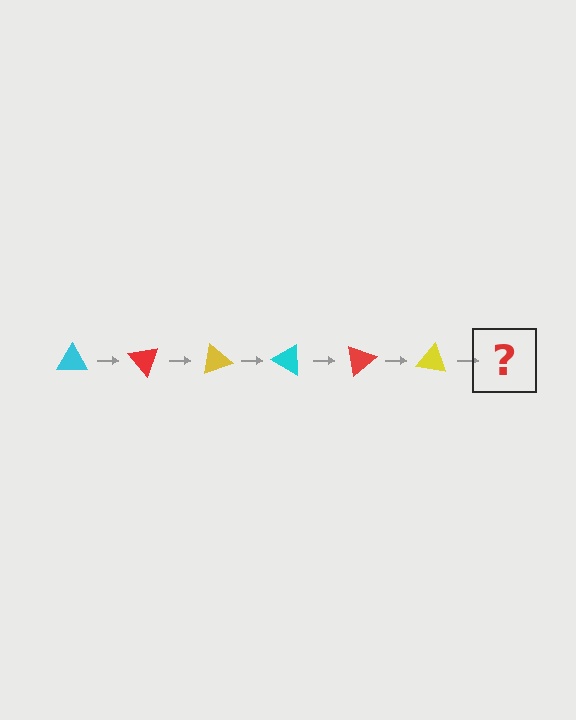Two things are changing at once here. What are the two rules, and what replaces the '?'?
The two rules are that it rotates 50 degrees each step and the color cycles through cyan, red, and yellow. The '?' should be a cyan triangle, rotated 300 degrees from the start.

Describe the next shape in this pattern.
It should be a cyan triangle, rotated 300 degrees from the start.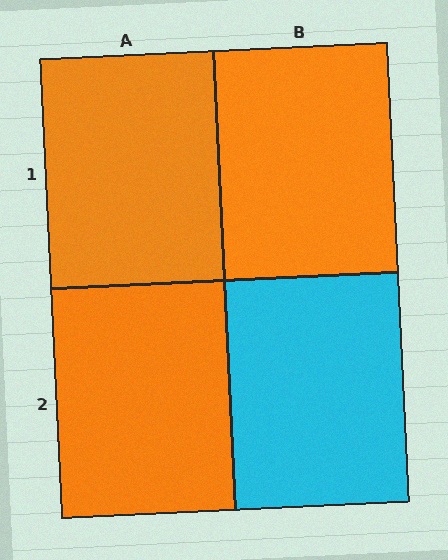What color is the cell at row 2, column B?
Cyan.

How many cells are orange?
3 cells are orange.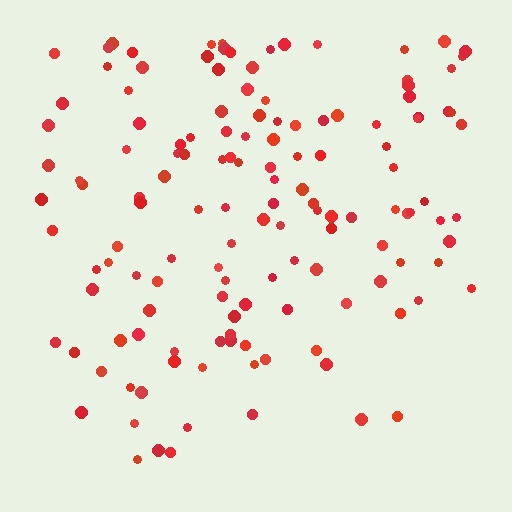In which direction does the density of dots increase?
From bottom to top, with the top side densest.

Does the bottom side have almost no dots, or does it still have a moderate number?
Still a moderate number, just noticeably fewer than the top.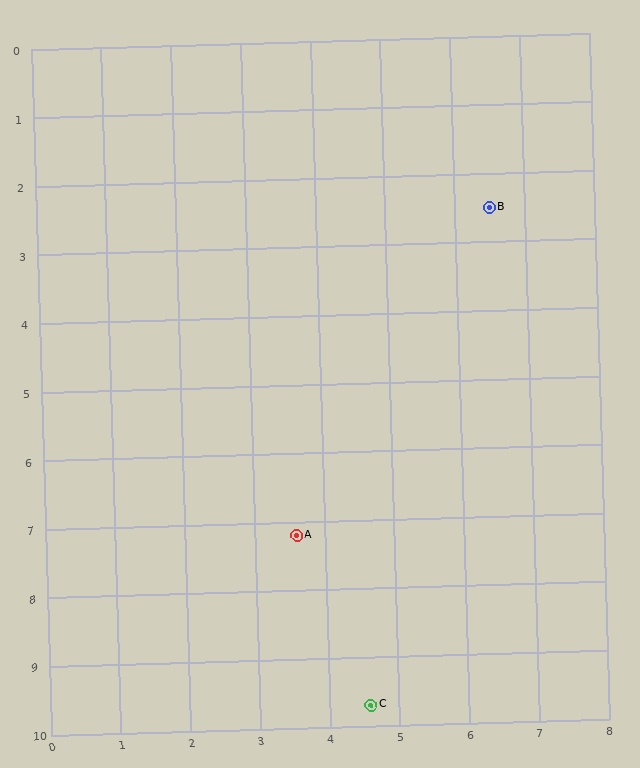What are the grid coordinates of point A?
Point A is at approximately (3.6, 7.2).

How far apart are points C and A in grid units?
Points C and A are about 2.7 grid units apart.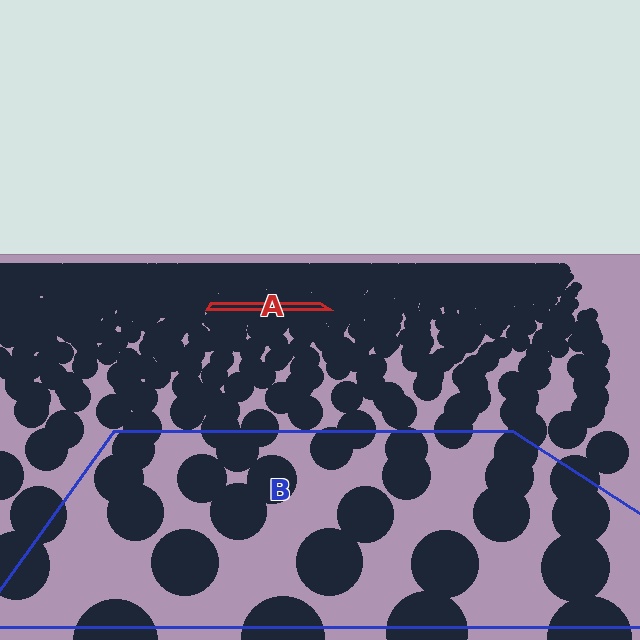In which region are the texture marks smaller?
The texture marks are smaller in region A, because it is farther away.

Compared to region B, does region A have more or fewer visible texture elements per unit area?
Region A has more texture elements per unit area — they are packed more densely because it is farther away.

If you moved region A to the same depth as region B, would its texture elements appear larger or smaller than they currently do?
They would appear larger. At a closer depth, the same texture elements are projected at a bigger on-screen size.